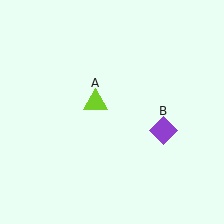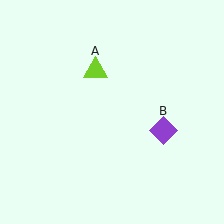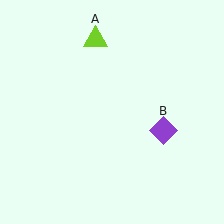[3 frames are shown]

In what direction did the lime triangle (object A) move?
The lime triangle (object A) moved up.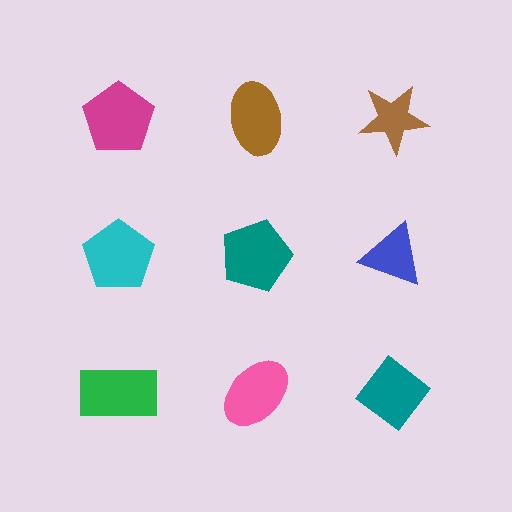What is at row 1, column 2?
A brown ellipse.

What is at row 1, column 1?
A magenta pentagon.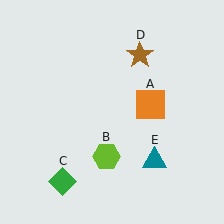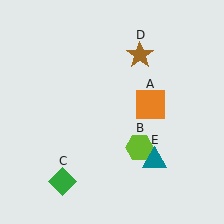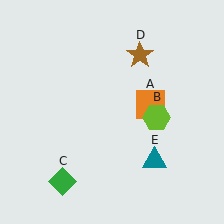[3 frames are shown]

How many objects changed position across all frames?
1 object changed position: lime hexagon (object B).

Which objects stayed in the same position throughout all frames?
Orange square (object A) and green diamond (object C) and brown star (object D) and teal triangle (object E) remained stationary.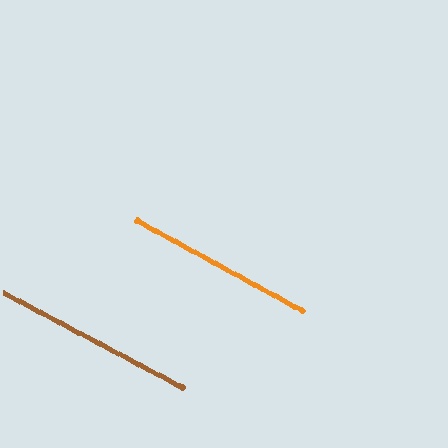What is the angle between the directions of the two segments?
Approximately 1 degree.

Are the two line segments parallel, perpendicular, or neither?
Parallel — their directions differ by only 0.8°.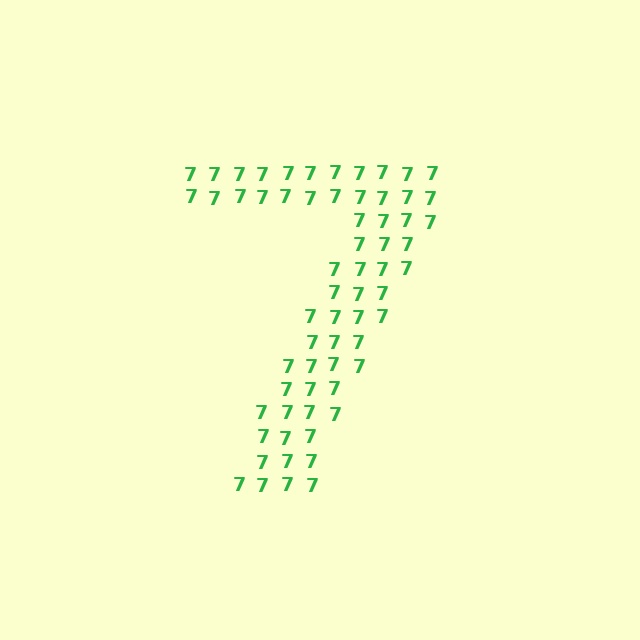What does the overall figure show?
The overall figure shows the digit 7.